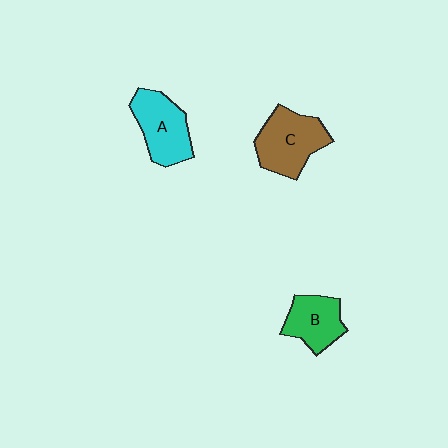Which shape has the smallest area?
Shape B (green).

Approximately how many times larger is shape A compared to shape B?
Approximately 1.2 times.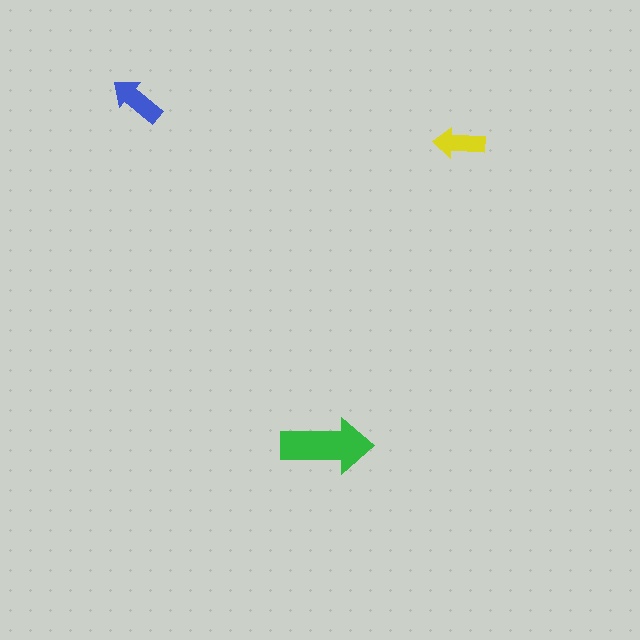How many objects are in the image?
There are 3 objects in the image.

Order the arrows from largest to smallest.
the green one, the blue one, the yellow one.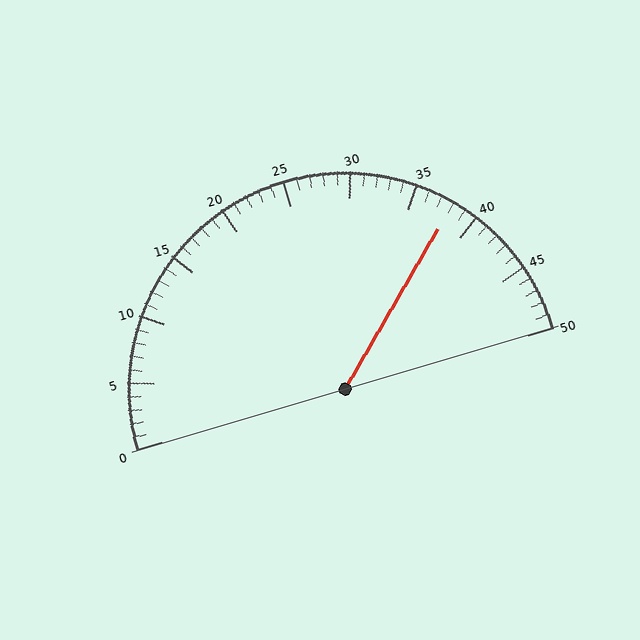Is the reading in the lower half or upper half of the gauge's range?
The reading is in the upper half of the range (0 to 50).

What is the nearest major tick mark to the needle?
The nearest major tick mark is 40.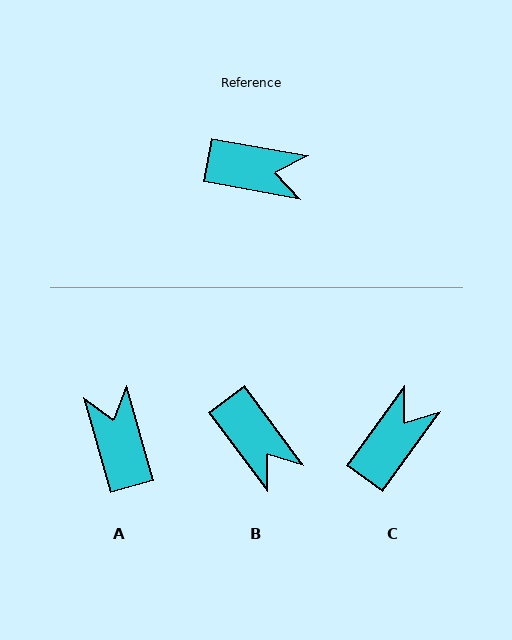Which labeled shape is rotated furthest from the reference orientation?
A, about 116 degrees away.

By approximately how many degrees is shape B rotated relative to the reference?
Approximately 44 degrees clockwise.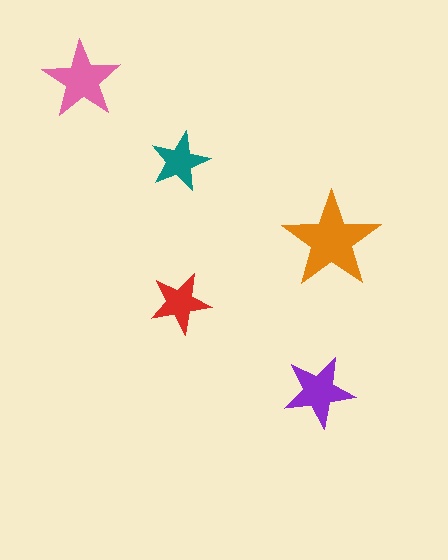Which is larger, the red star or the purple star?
The purple one.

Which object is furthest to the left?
The pink star is leftmost.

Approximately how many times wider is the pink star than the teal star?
About 1.5 times wider.